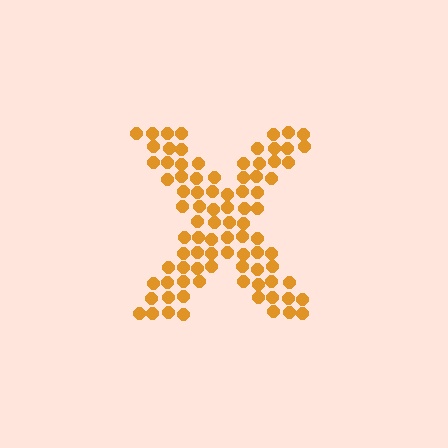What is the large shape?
The large shape is the letter X.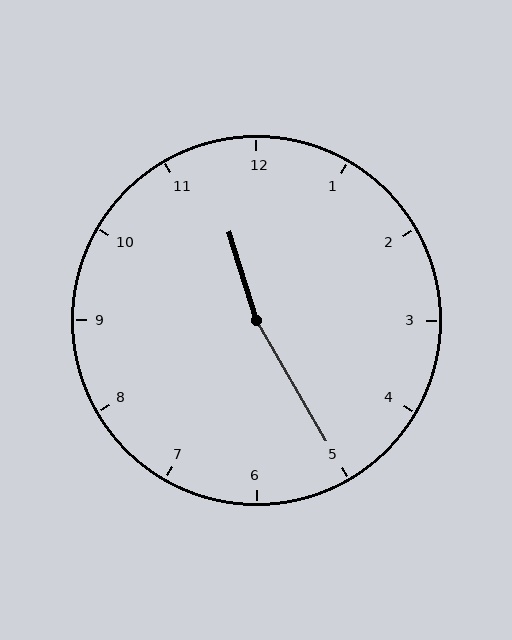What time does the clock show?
11:25.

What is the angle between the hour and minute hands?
Approximately 168 degrees.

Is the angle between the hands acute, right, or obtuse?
It is obtuse.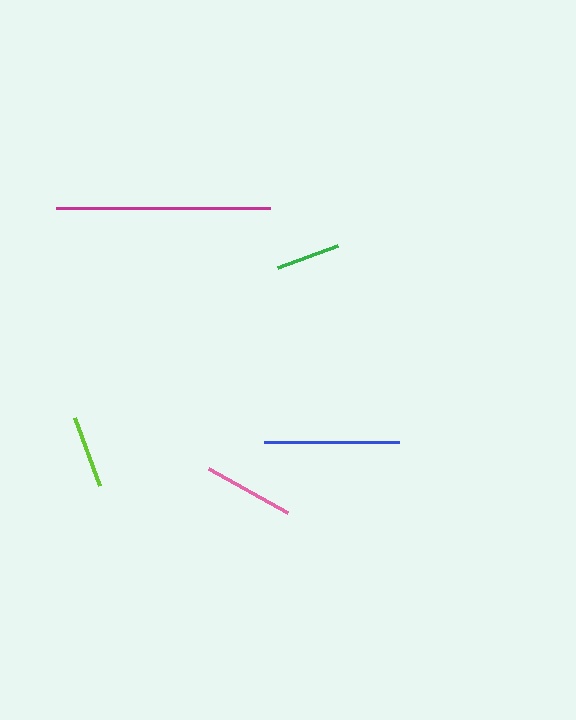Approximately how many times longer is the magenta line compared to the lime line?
The magenta line is approximately 3.0 times the length of the lime line.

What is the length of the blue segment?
The blue segment is approximately 136 pixels long.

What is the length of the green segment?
The green segment is approximately 65 pixels long.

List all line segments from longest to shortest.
From longest to shortest: magenta, blue, pink, lime, green.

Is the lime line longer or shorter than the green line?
The lime line is longer than the green line.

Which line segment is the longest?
The magenta line is the longest at approximately 214 pixels.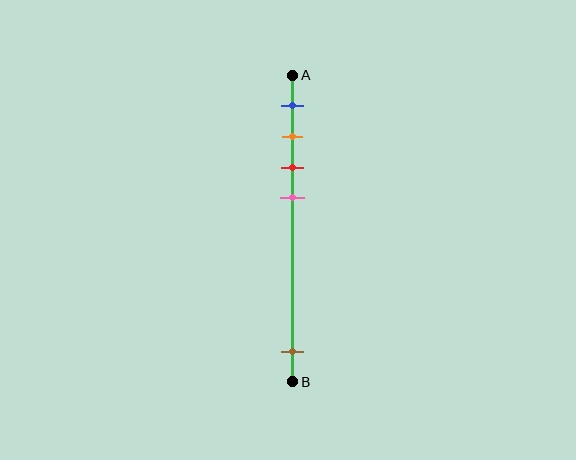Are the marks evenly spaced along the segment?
No, the marks are not evenly spaced.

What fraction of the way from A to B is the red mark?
The red mark is approximately 30% (0.3) of the way from A to B.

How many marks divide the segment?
There are 5 marks dividing the segment.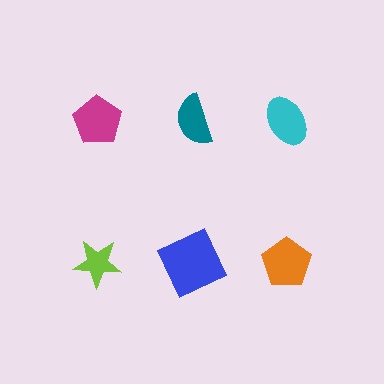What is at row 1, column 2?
A teal semicircle.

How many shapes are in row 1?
3 shapes.